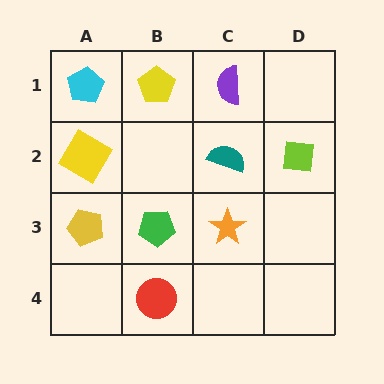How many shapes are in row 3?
3 shapes.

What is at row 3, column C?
An orange star.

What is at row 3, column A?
A yellow pentagon.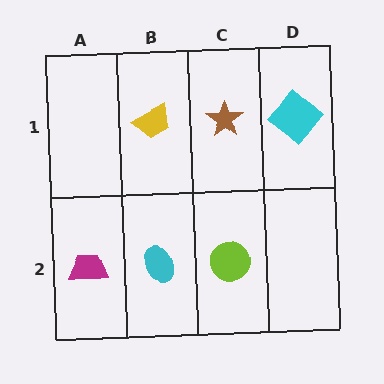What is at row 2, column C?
A lime circle.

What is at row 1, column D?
A cyan diamond.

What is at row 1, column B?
A yellow trapezoid.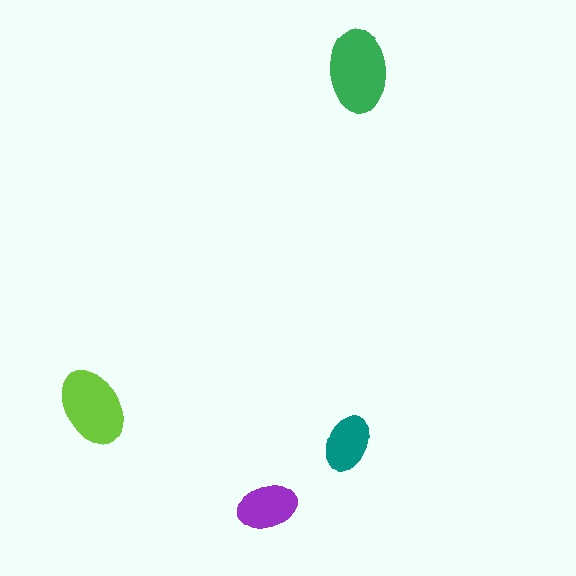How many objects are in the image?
There are 4 objects in the image.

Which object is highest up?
The green ellipse is topmost.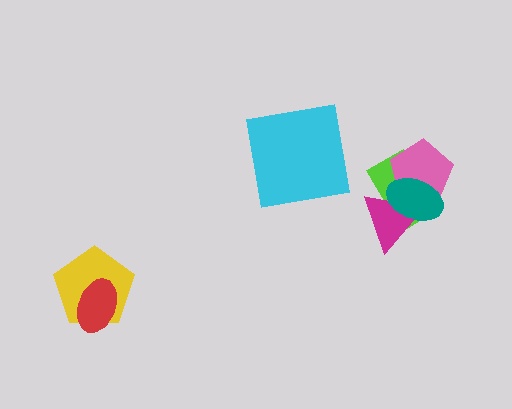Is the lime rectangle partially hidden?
Yes, it is partially covered by another shape.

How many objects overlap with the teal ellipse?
3 objects overlap with the teal ellipse.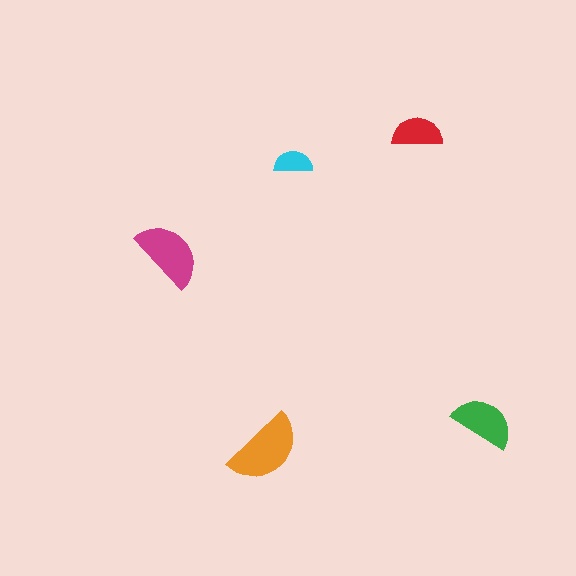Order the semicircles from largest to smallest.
the orange one, the magenta one, the green one, the red one, the cyan one.